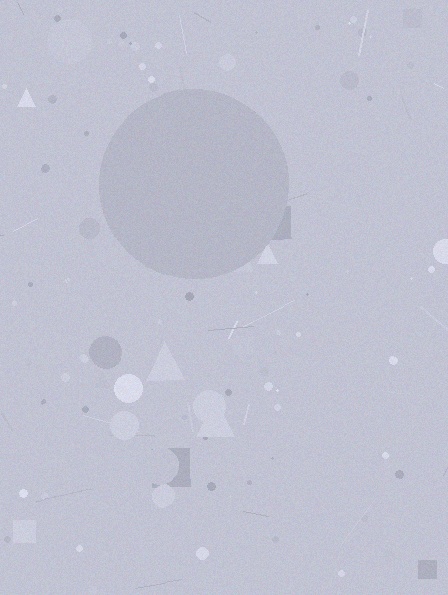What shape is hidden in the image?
A circle is hidden in the image.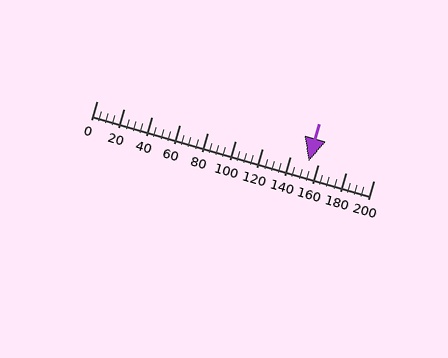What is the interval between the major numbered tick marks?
The major tick marks are spaced 20 units apart.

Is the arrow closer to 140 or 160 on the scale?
The arrow is closer to 160.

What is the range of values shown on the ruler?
The ruler shows values from 0 to 200.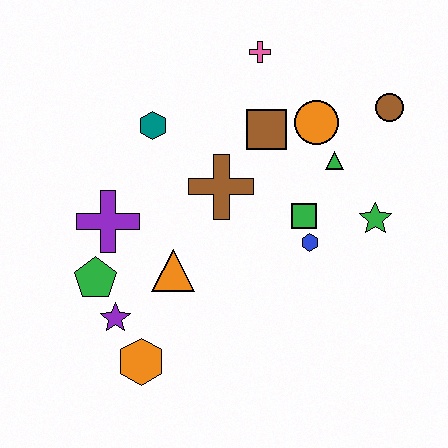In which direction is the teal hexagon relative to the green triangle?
The teal hexagon is to the left of the green triangle.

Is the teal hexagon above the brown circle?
No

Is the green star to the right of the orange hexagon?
Yes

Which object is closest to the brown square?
The orange circle is closest to the brown square.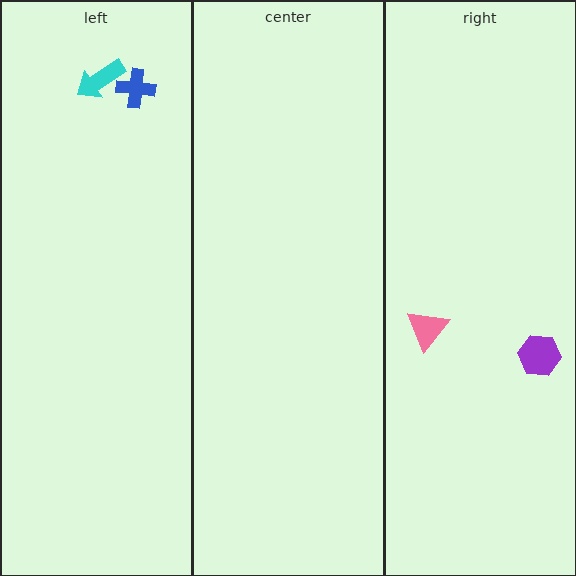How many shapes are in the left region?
2.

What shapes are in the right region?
The pink triangle, the purple hexagon.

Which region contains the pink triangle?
The right region.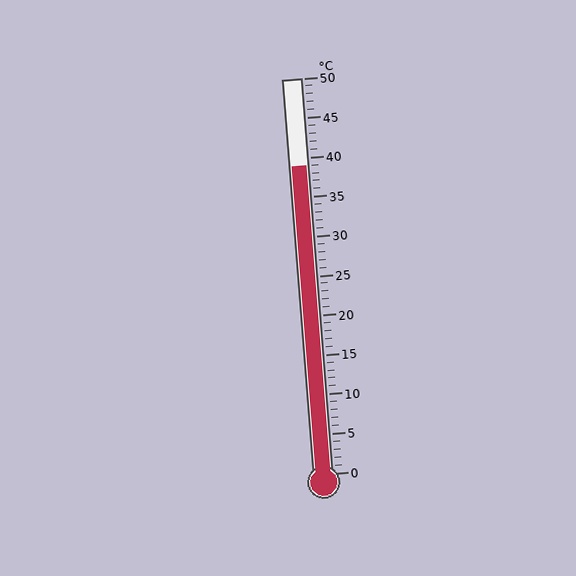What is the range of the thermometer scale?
The thermometer scale ranges from 0°C to 50°C.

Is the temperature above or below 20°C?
The temperature is above 20°C.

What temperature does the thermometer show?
The thermometer shows approximately 39°C.